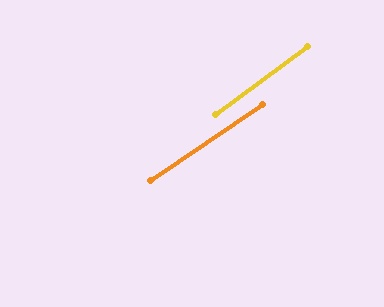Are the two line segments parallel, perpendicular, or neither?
Parallel — their directions differ by only 2.0°.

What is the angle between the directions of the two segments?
Approximately 2 degrees.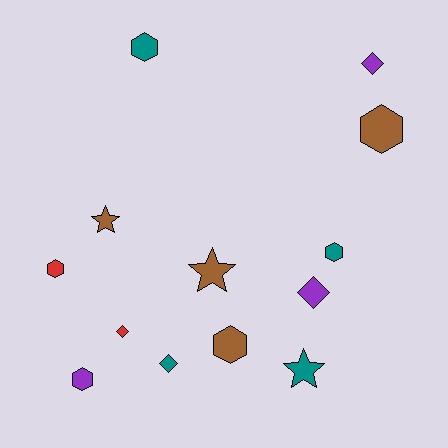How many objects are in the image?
There are 13 objects.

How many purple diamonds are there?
There are 2 purple diamonds.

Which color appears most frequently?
Teal, with 4 objects.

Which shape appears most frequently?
Hexagon, with 6 objects.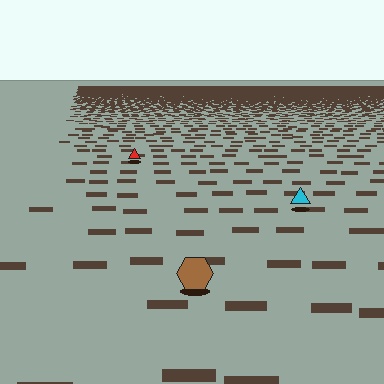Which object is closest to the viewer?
The brown hexagon is closest. The texture marks near it are larger and more spread out.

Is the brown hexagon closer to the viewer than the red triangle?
Yes. The brown hexagon is closer — you can tell from the texture gradient: the ground texture is coarser near it.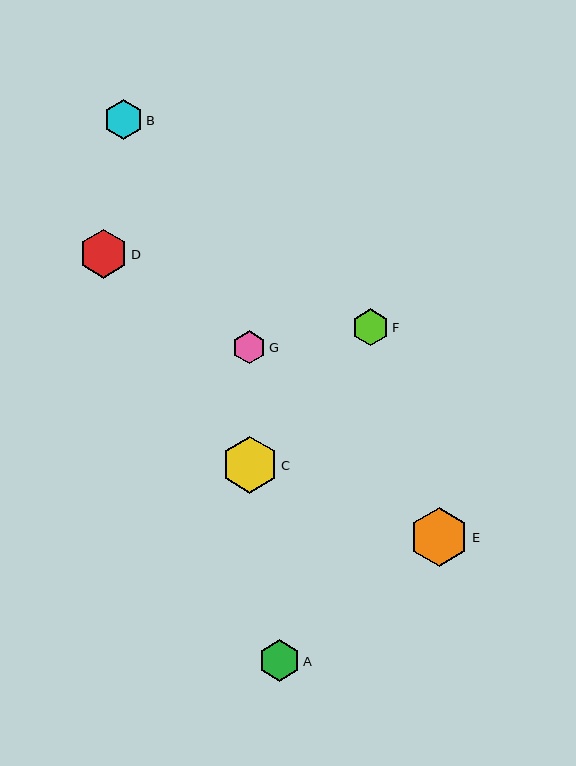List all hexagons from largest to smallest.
From largest to smallest: E, C, D, A, B, F, G.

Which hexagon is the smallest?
Hexagon G is the smallest with a size of approximately 33 pixels.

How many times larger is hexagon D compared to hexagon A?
Hexagon D is approximately 1.2 times the size of hexagon A.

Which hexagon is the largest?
Hexagon E is the largest with a size of approximately 59 pixels.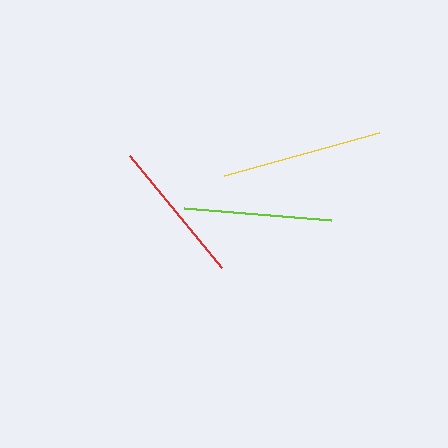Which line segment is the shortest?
The red line is the shortest at approximately 145 pixels.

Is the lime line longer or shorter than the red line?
The lime line is longer than the red line.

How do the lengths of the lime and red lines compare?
The lime and red lines are approximately the same length.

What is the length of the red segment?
The red segment is approximately 145 pixels long.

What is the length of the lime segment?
The lime segment is approximately 148 pixels long.